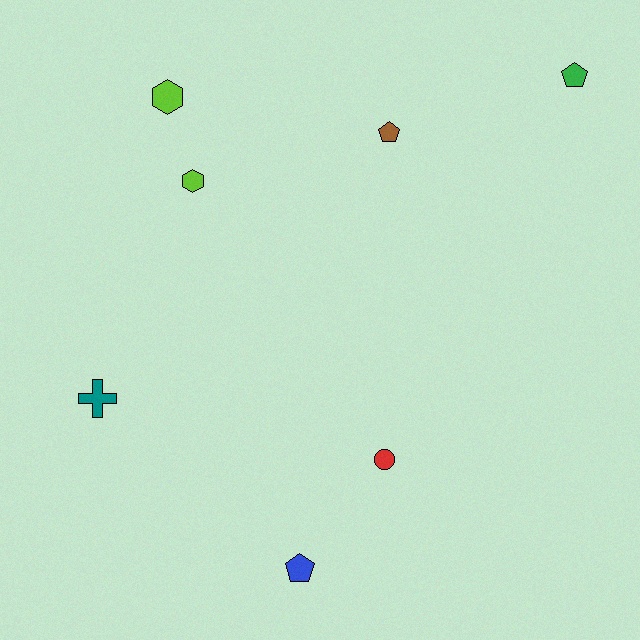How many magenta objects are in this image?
There are no magenta objects.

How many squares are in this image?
There are no squares.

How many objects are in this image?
There are 7 objects.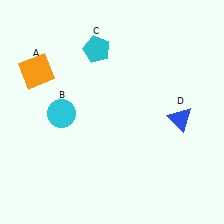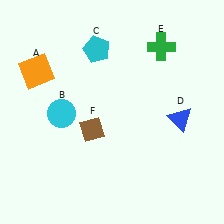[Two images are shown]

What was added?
A green cross (E), a brown diamond (F) were added in Image 2.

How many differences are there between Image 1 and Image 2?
There are 2 differences between the two images.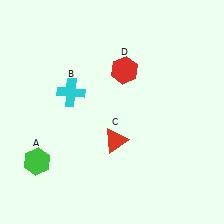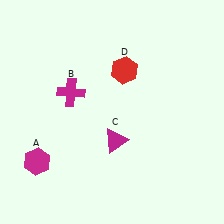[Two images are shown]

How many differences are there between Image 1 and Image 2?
There are 3 differences between the two images.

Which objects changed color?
A changed from green to magenta. B changed from cyan to magenta. C changed from red to magenta.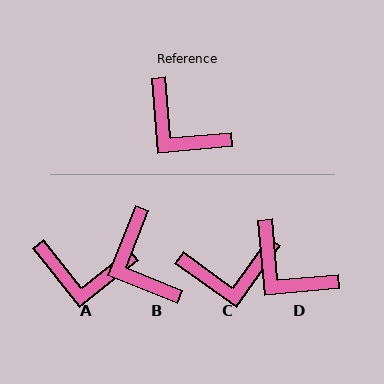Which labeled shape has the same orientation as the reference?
D.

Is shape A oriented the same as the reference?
No, it is off by about 34 degrees.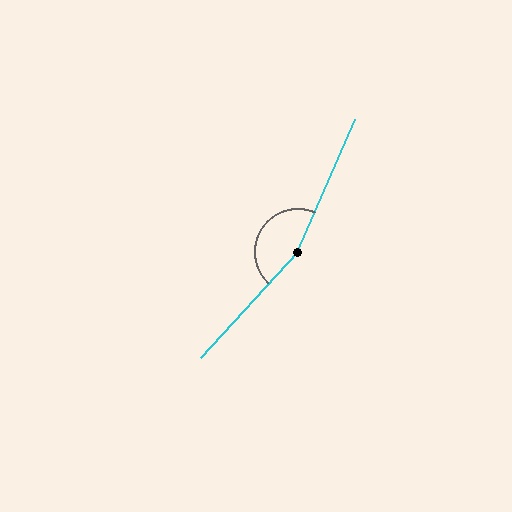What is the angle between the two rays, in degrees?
Approximately 161 degrees.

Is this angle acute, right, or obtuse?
It is obtuse.